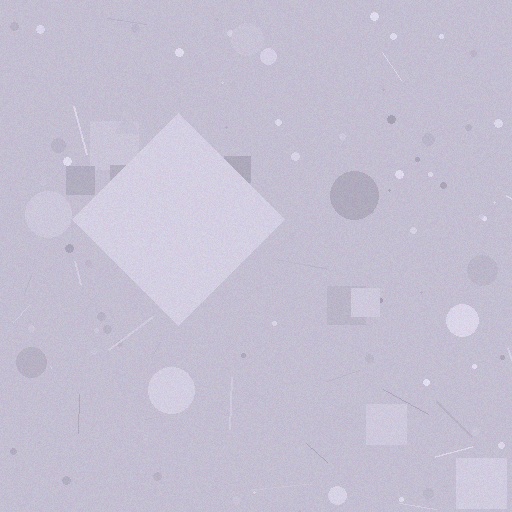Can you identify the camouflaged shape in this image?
The camouflaged shape is a diamond.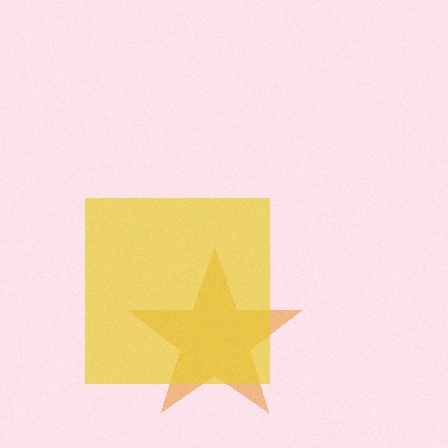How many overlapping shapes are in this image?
There are 2 overlapping shapes in the image.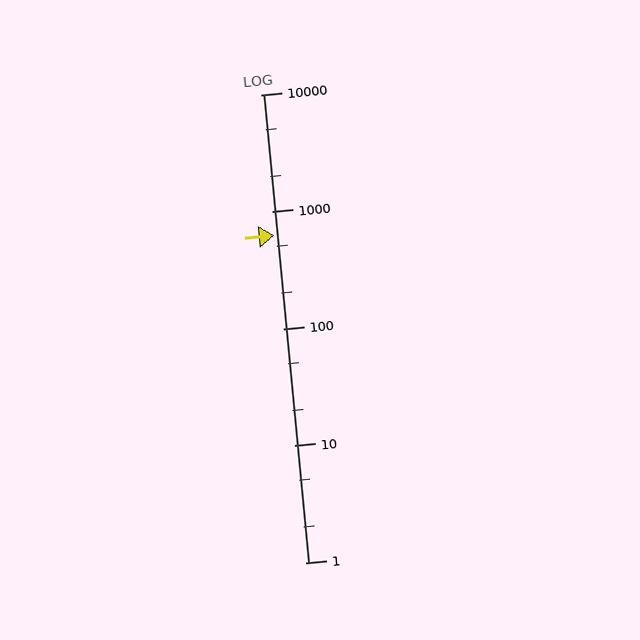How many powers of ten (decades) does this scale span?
The scale spans 4 decades, from 1 to 10000.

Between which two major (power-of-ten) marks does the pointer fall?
The pointer is between 100 and 1000.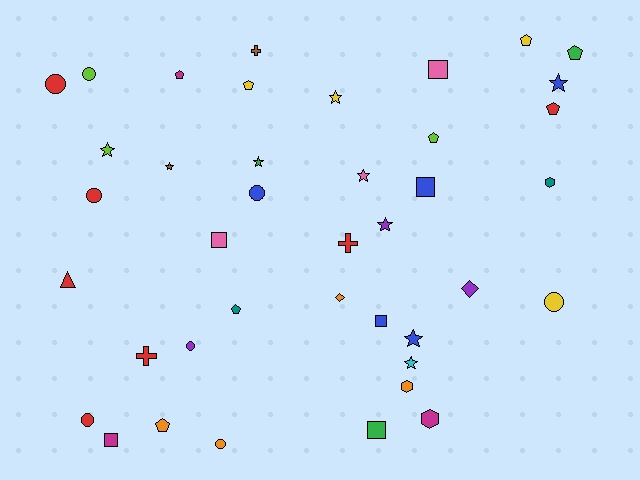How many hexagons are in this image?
There are 3 hexagons.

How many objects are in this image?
There are 40 objects.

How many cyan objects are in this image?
There is 1 cyan object.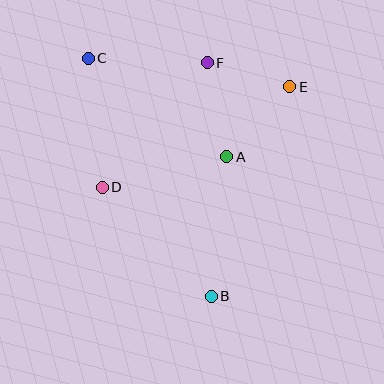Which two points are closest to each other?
Points E and F are closest to each other.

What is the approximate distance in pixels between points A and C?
The distance between A and C is approximately 170 pixels.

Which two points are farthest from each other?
Points B and C are farthest from each other.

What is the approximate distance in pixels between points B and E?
The distance between B and E is approximately 224 pixels.